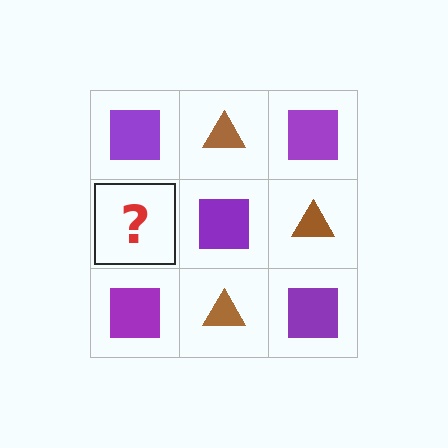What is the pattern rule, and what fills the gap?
The rule is that it alternates purple square and brown triangle in a checkerboard pattern. The gap should be filled with a brown triangle.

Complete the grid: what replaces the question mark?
The question mark should be replaced with a brown triangle.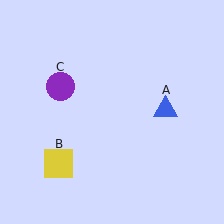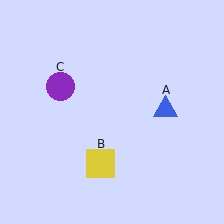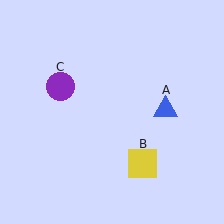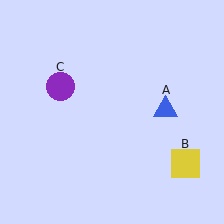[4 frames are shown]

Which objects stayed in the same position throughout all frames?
Blue triangle (object A) and purple circle (object C) remained stationary.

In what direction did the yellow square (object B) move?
The yellow square (object B) moved right.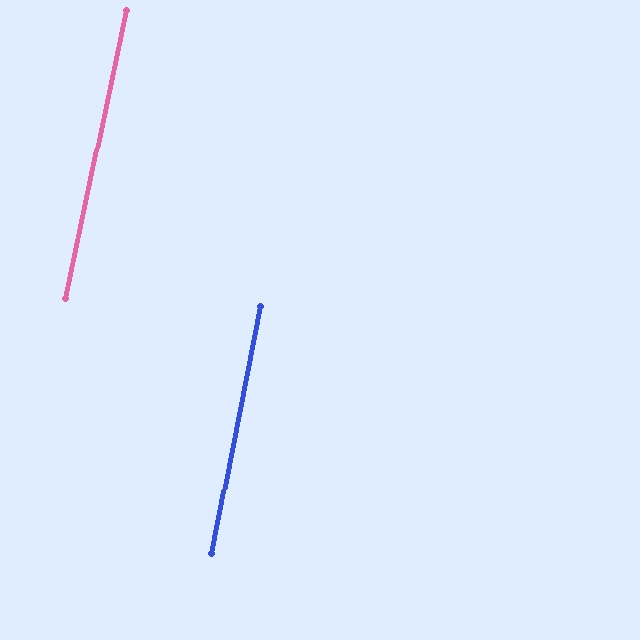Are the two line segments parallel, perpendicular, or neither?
Parallel — their directions differ by only 0.9°.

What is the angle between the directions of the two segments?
Approximately 1 degree.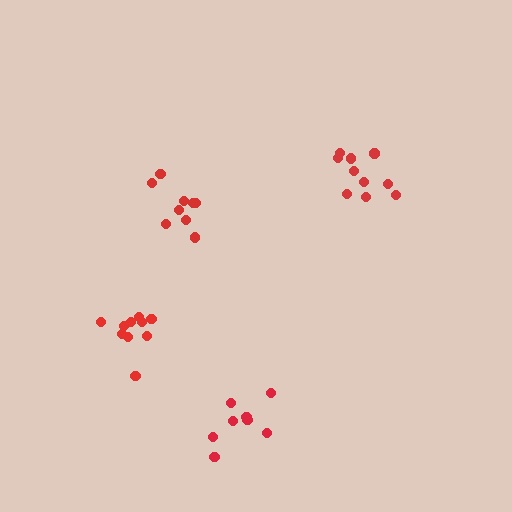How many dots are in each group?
Group 1: 10 dots, Group 2: 9 dots, Group 3: 10 dots, Group 4: 8 dots (37 total).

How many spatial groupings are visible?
There are 4 spatial groupings.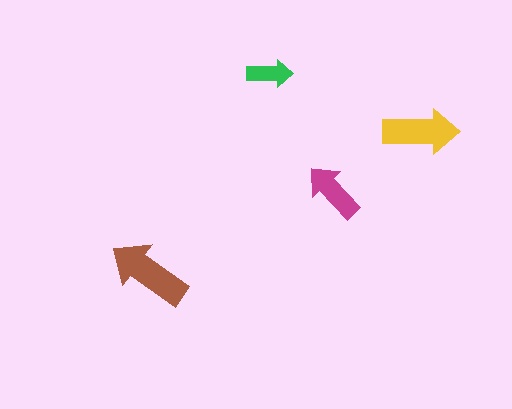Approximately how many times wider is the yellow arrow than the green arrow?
About 1.5 times wider.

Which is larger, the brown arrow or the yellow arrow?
The brown one.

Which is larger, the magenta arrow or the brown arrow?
The brown one.